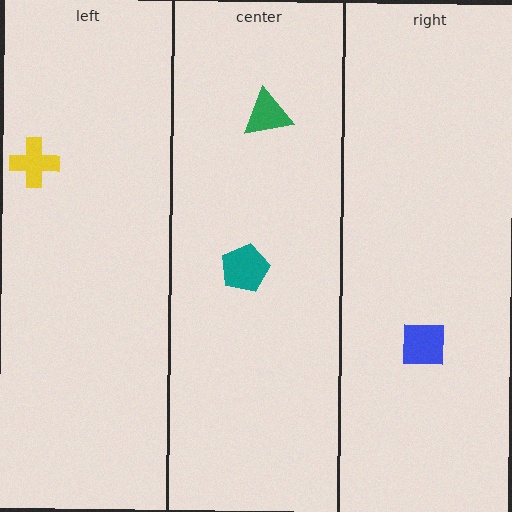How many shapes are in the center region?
2.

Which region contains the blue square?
The right region.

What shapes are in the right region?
The blue square.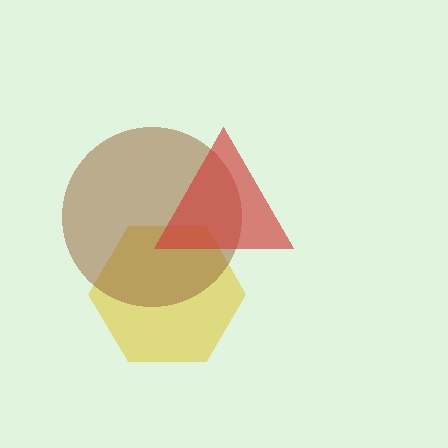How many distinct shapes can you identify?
There are 3 distinct shapes: a yellow hexagon, a brown circle, a red triangle.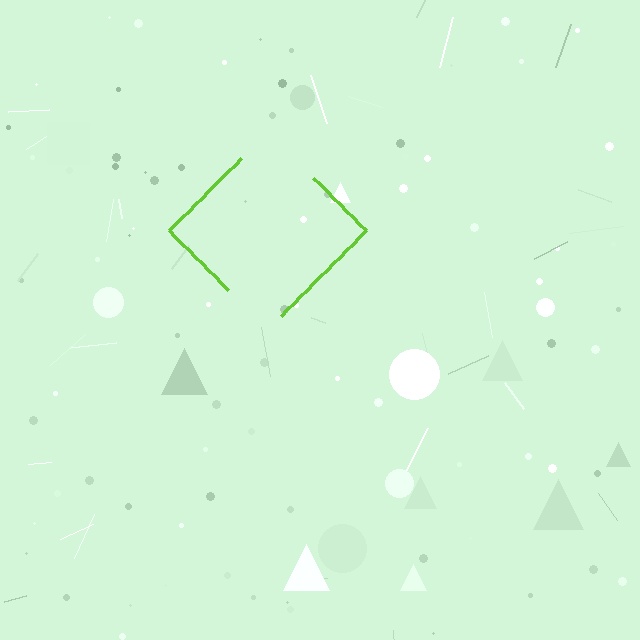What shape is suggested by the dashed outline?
The dashed outline suggests a diamond.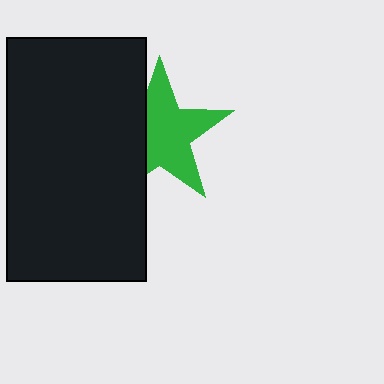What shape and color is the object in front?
The object in front is a black rectangle.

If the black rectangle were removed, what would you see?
You would see the complete green star.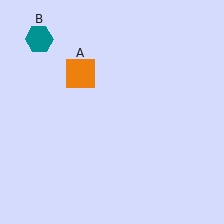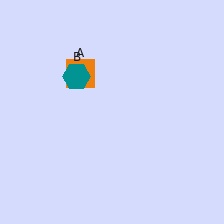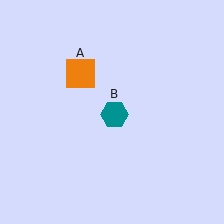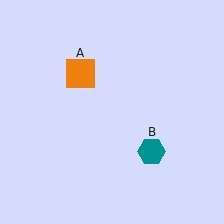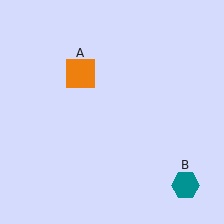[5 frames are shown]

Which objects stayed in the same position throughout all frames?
Orange square (object A) remained stationary.